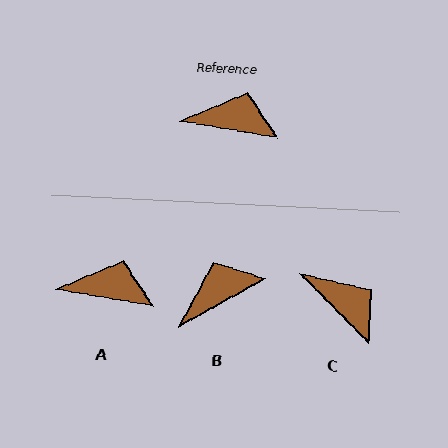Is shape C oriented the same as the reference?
No, it is off by about 36 degrees.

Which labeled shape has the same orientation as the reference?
A.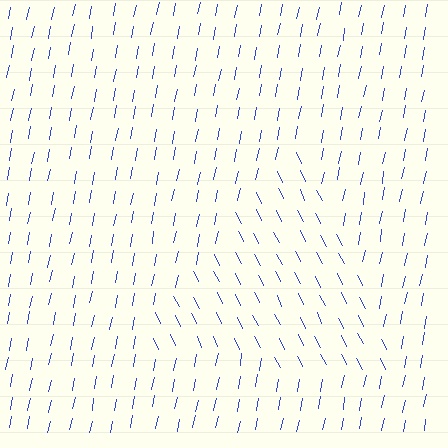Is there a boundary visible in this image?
Yes, there is a texture boundary formed by a change in line orientation.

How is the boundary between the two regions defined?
The boundary is defined purely by a change in line orientation (approximately 38 degrees difference). All lines are the same color and thickness.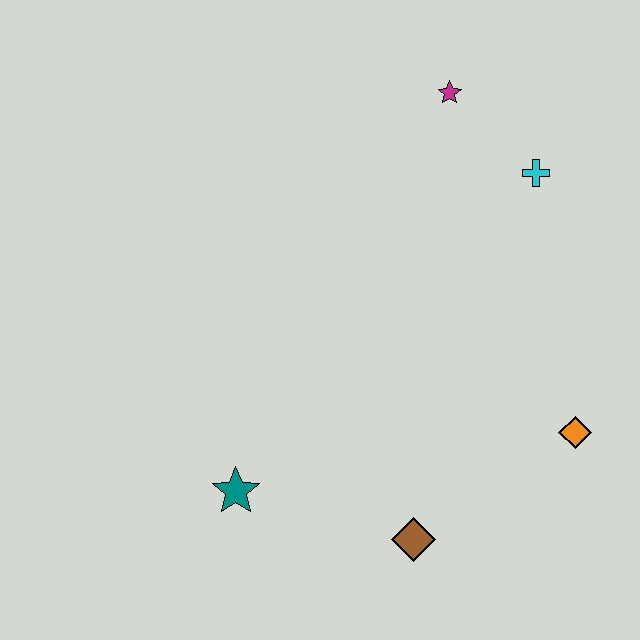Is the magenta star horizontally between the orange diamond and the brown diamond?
Yes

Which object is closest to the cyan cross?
The magenta star is closest to the cyan cross.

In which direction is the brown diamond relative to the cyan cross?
The brown diamond is below the cyan cross.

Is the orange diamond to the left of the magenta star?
No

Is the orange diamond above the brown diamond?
Yes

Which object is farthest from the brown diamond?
The magenta star is farthest from the brown diamond.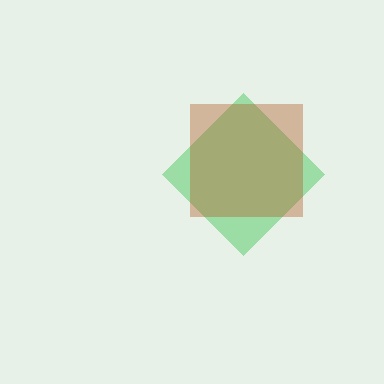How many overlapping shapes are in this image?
There are 2 overlapping shapes in the image.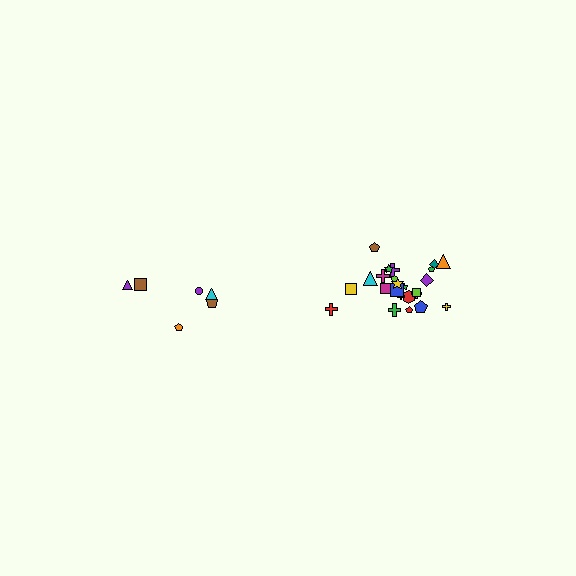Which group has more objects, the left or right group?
The right group.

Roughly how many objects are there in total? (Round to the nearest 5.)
Roughly 30 objects in total.